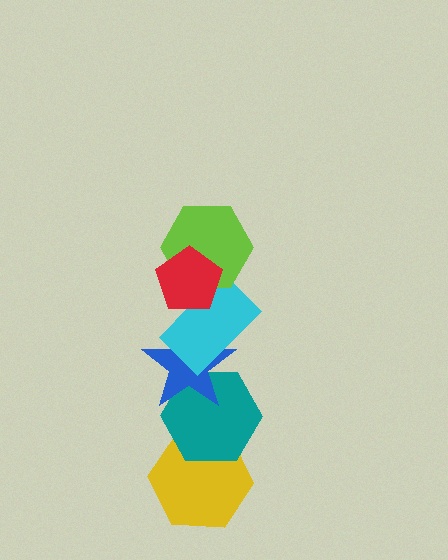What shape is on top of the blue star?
The cyan rectangle is on top of the blue star.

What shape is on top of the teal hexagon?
The blue star is on top of the teal hexagon.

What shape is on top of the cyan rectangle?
The lime hexagon is on top of the cyan rectangle.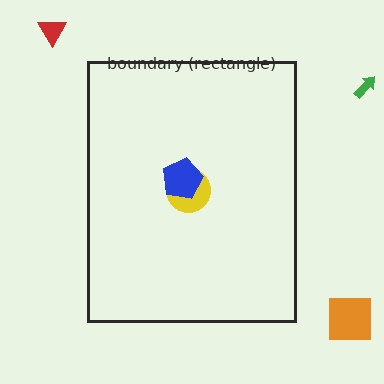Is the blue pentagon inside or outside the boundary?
Inside.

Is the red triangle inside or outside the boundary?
Outside.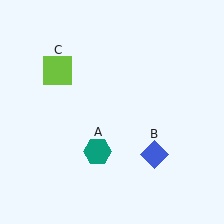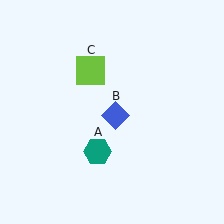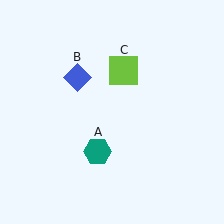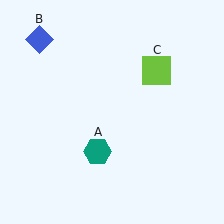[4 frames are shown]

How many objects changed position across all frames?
2 objects changed position: blue diamond (object B), lime square (object C).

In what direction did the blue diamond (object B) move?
The blue diamond (object B) moved up and to the left.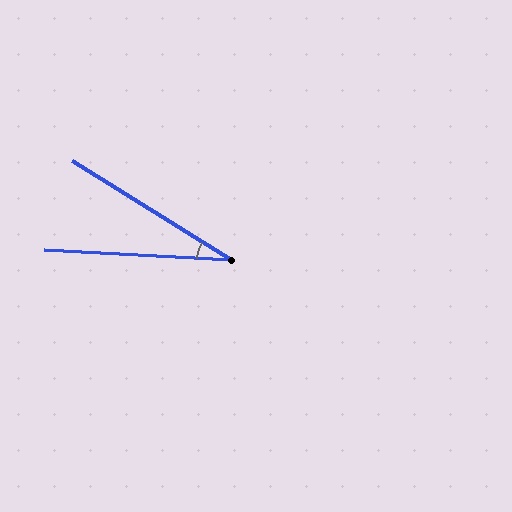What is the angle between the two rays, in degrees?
Approximately 29 degrees.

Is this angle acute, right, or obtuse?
It is acute.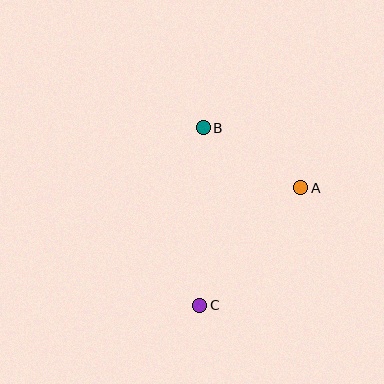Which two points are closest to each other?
Points A and B are closest to each other.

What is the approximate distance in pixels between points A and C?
The distance between A and C is approximately 155 pixels.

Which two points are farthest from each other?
Points B and C are farthest from each other.